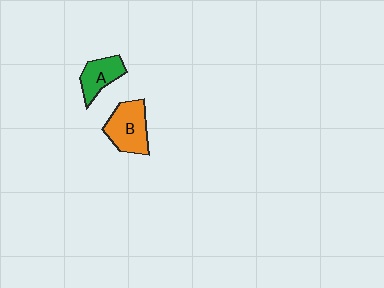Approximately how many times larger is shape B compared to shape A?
Approximately 1.4 times.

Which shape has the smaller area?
Shape A (green).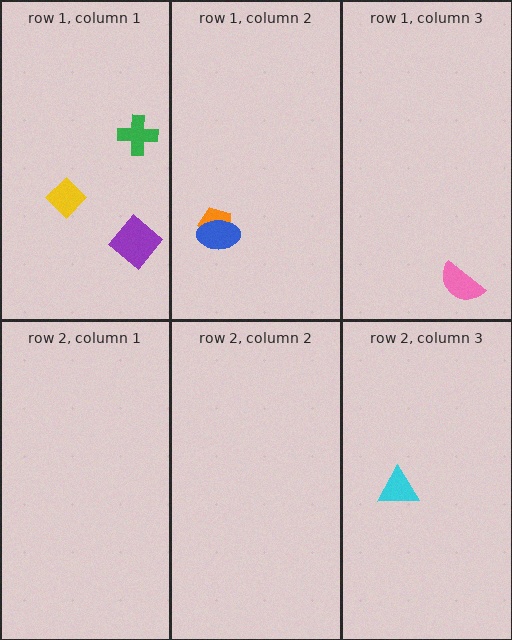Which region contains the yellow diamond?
The row 1, column 1 region.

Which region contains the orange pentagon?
The row 1, column 2 region.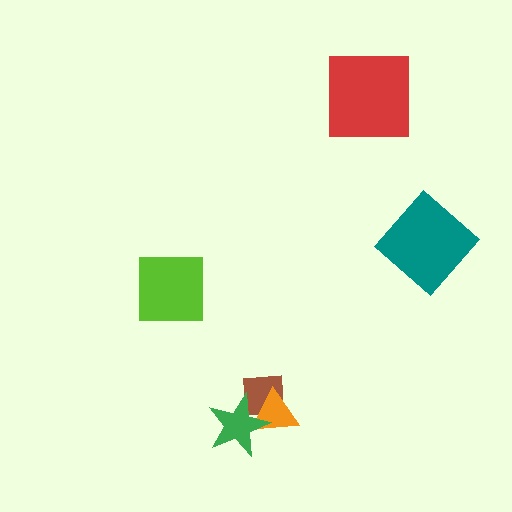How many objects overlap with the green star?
2 objects overlap with the green star.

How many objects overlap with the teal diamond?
0 objects overlap with the teal diamond.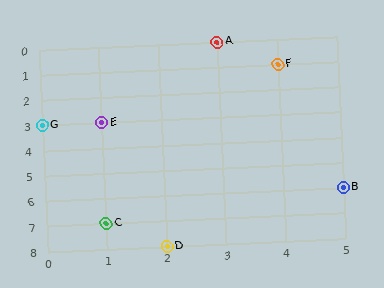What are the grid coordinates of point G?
Point G is at grid coordinates (0, 3).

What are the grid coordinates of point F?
Point F is at grid coordinates (4, 1).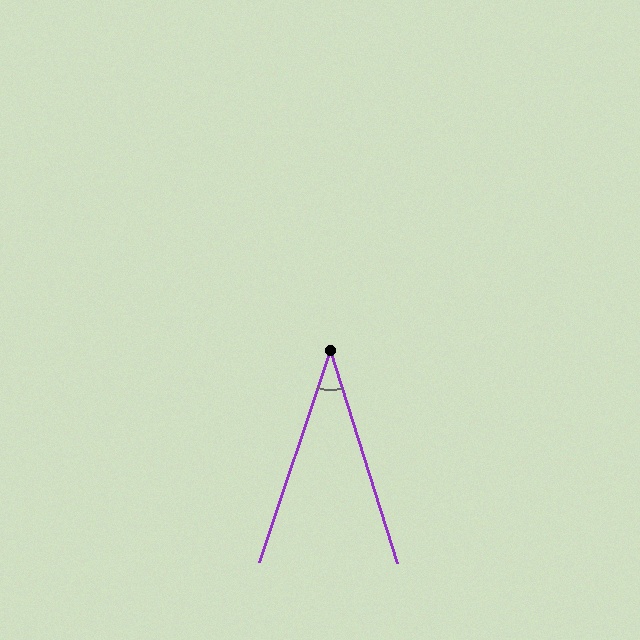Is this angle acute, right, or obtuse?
It is acute.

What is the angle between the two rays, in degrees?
Approximately 36 degrees.